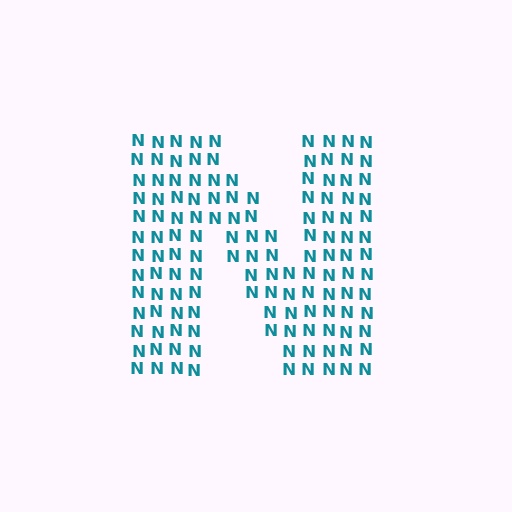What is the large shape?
The large shape is the letter N.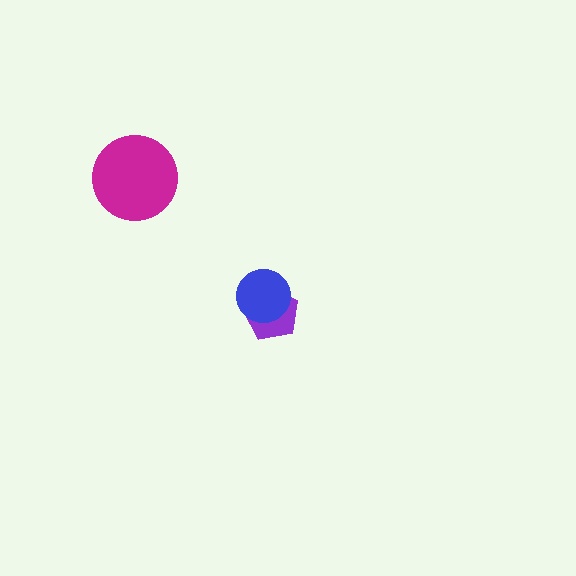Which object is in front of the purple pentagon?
The blue circle is in front of the purple pentagon.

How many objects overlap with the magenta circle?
0 objects overlap with the magenta circle.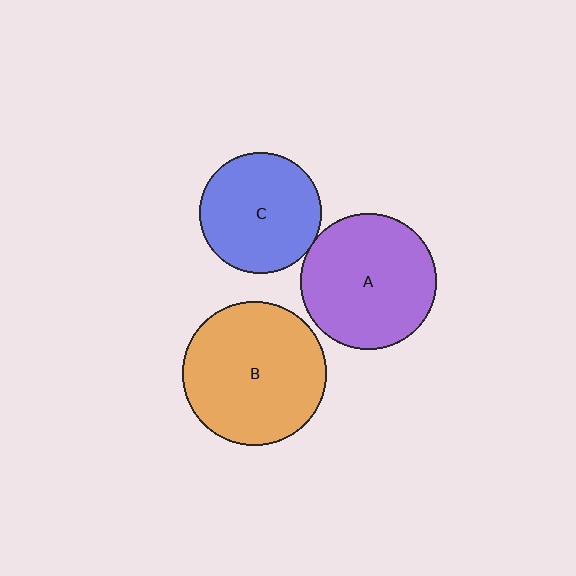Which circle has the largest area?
Circle B (orange).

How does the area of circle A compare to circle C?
Approximately 1.3 times.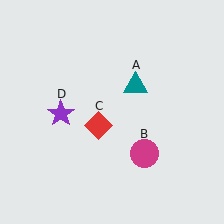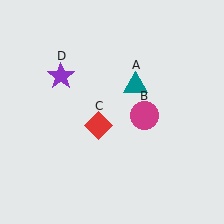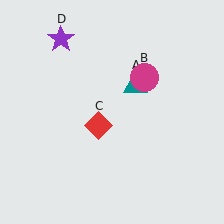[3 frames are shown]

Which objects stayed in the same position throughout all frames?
Teal triangle (object A) and red diamond (object C) remained stationary.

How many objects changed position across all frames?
2 objects changed position: magenta circle (object B), purple star (object D).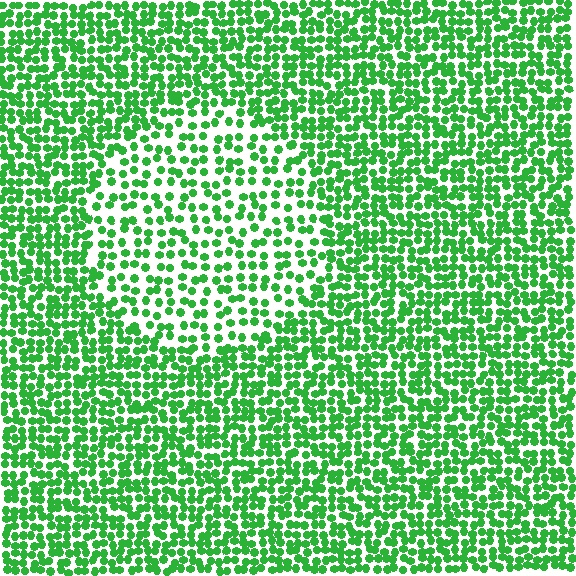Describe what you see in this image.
The image contains small green elements arranged at two different densities. A circle-shaped region is visible where the elements are less densely packed than the surrounding area.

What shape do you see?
I see a circle.